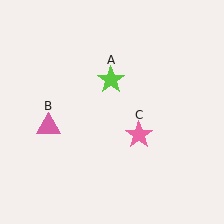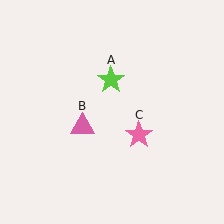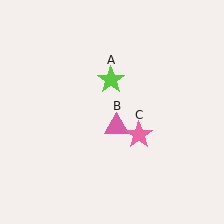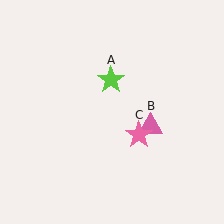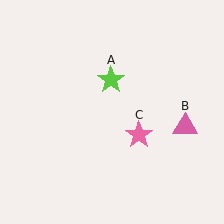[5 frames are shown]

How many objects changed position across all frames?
1 object changed position: pink triangle (object B).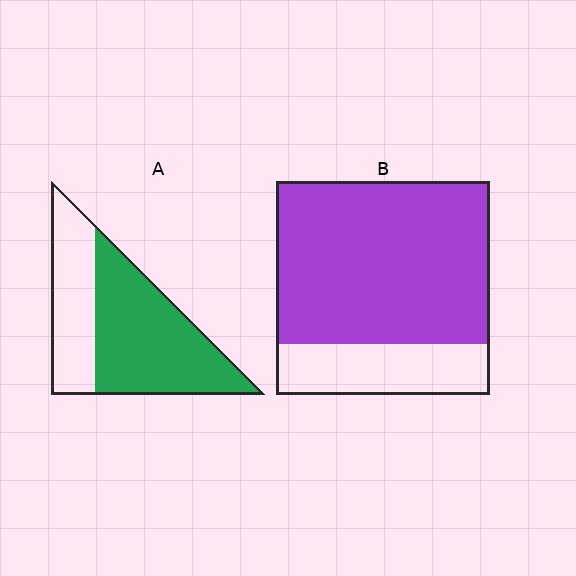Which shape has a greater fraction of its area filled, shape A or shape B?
Shape B.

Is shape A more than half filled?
Yes.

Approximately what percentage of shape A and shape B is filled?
A is approximately 65% and B is approximately 75%.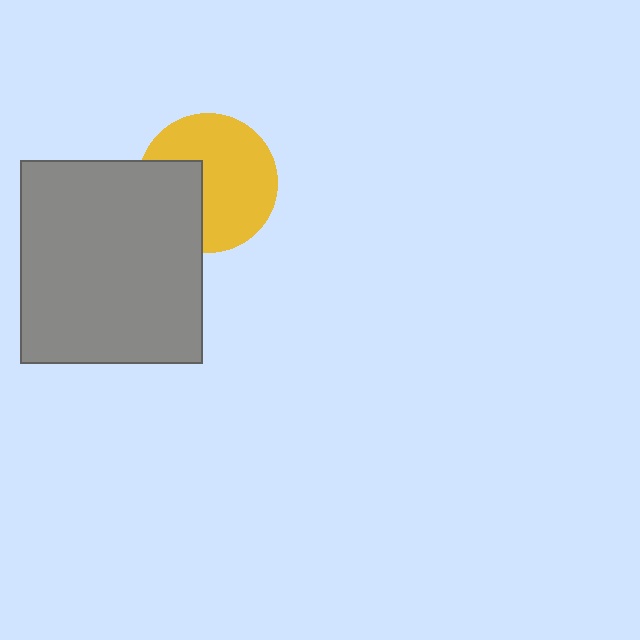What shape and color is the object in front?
The object in front is a gray rectangle.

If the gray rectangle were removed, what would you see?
You would see the complete yellow circle.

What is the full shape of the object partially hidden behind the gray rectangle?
The partially hidden object is a yellow circle.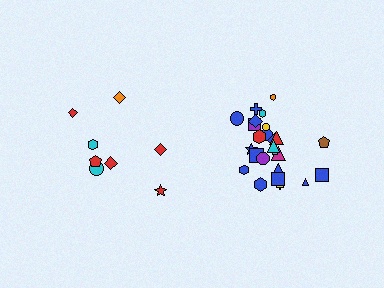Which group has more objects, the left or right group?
The right group.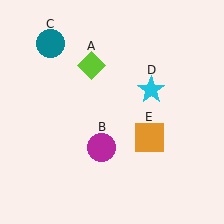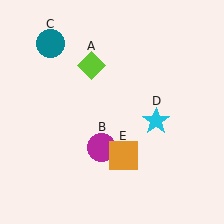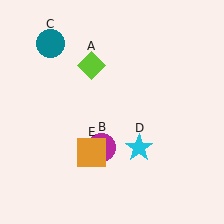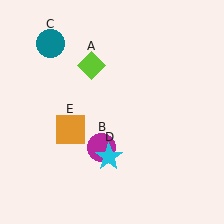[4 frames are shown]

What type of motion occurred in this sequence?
The cyan star (object D), orange square (object E) rotated clockwise around the center of the scene.